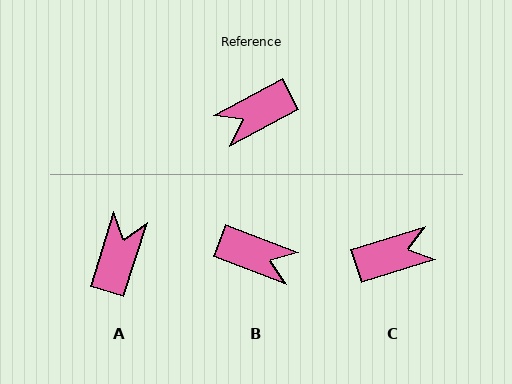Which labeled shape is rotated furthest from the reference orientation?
C, about 169 degrees away.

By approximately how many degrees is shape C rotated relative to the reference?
Approximately 169 degrees counter-clockwise.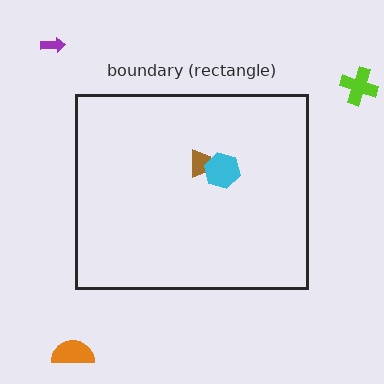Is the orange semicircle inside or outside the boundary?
Outside.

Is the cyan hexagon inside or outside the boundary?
Inside.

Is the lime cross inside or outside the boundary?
Outside.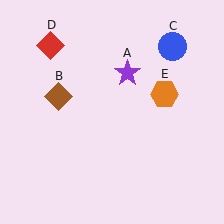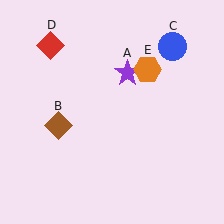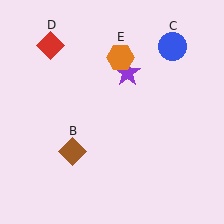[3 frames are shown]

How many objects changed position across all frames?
2 objects changed position: brown diamond (object B), orange hexagon (object E).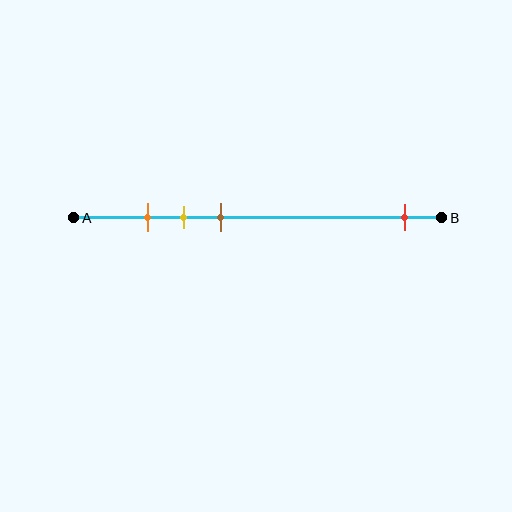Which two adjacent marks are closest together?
The orange and yellow marks are the closest adjacent pair.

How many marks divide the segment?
There are 4 marks dividing the segment.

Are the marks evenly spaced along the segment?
No, the marks are not evenly spaced.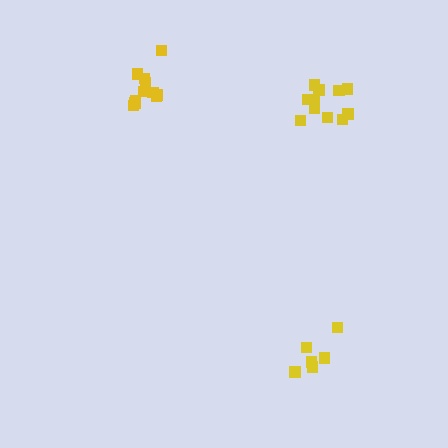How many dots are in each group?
Group 1: 11 dots, Group 2: 11 dots, Group 3: 6 dots (28 total).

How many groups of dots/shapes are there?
There are 3 groups.